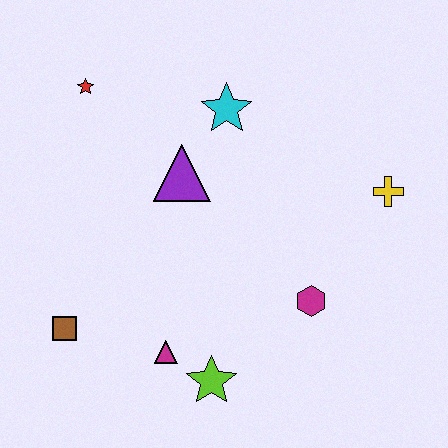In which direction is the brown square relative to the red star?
The brown square is below the red star.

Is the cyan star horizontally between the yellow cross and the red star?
Yes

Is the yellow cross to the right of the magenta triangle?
Yes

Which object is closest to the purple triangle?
The cyan star is closest to the purple triangle.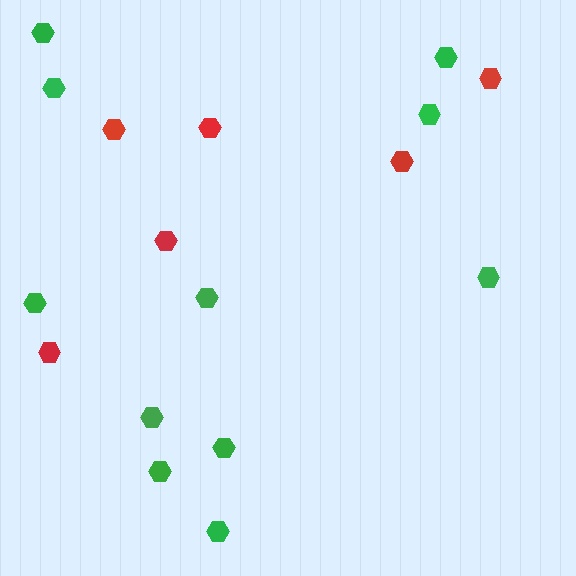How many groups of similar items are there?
There are 2 groups: one group of green hexagons (11) and one group of red hexagons (6).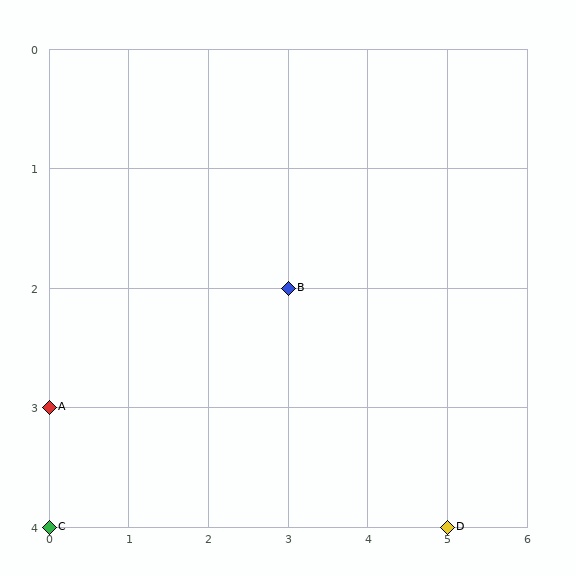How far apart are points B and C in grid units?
Points B and C are 3 columns and 2 rows apart (about 3.6 grid units diagonally).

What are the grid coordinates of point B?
Point B is at grid coordinates (3, 2).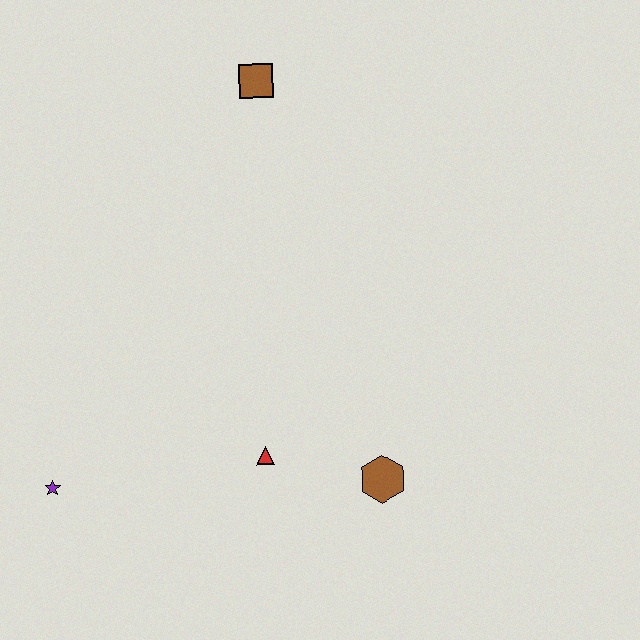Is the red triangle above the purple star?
Yes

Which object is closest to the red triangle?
The brown hexagon is closest to the red triangle.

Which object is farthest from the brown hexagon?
The brown square is farthest from the brown hexagon.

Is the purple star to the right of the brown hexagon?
No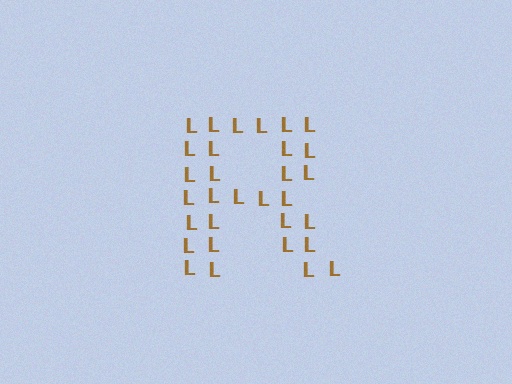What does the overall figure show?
The overall figure shows the letter R.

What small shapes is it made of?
It is made of small letter L's.